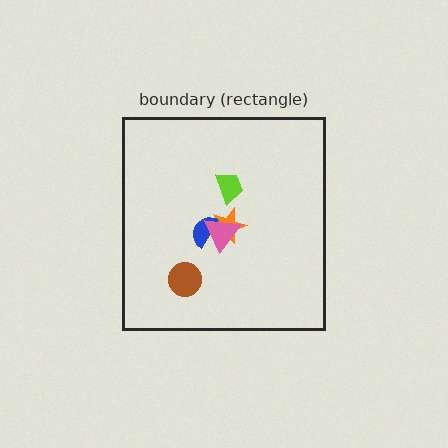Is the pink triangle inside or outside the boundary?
Inside.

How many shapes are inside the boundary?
5 inside, 0 outside.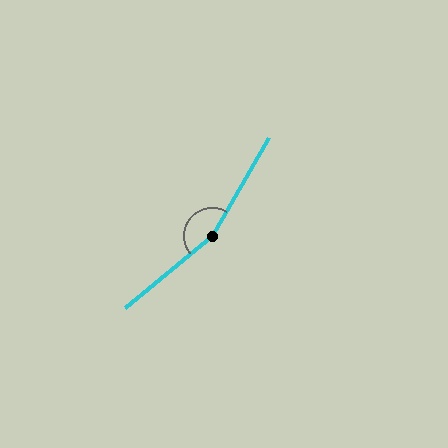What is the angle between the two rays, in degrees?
Approximately 160 degrees.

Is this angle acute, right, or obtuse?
It is obtuse.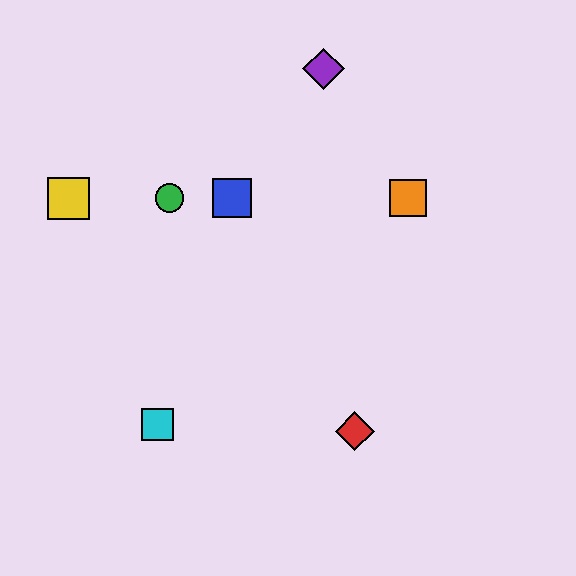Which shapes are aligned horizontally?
The blue square, the green circle, the yellow square, the orange square are aligned horizontally.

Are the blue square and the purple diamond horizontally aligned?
No, the blue square is at y≈198 and the purple diamond is at y≈69.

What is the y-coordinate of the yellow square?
The yellow square is at y≈198.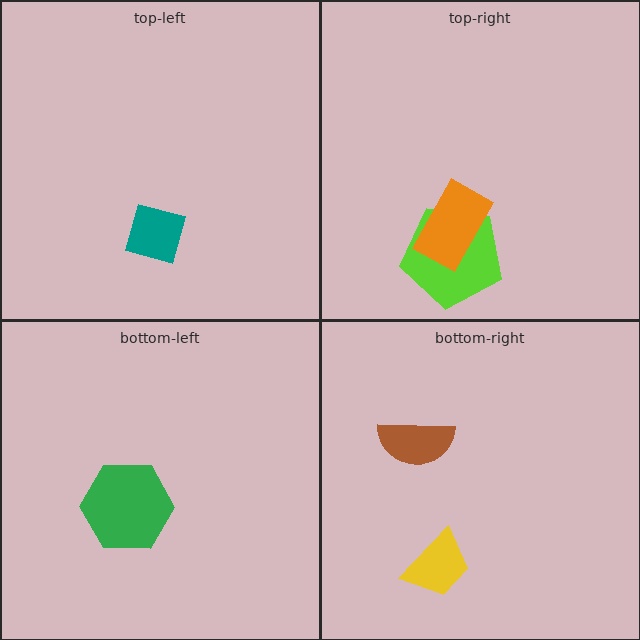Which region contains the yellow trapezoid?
The bottom-right region.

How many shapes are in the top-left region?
1.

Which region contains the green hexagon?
The bottom-left region.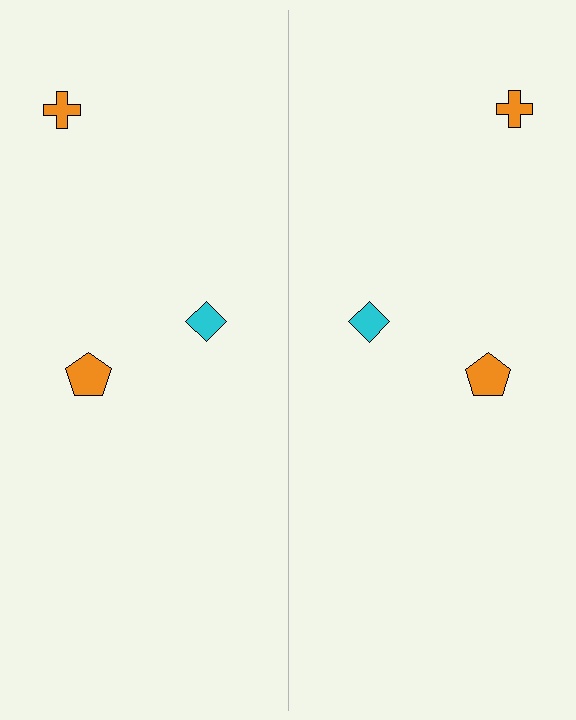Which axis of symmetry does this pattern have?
The pattern has a vertical axis of symmetry running through the center of the image.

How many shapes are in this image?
There are 6 shapes in this image.